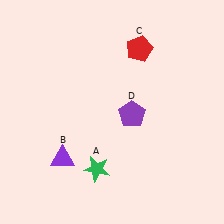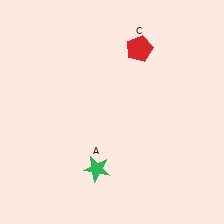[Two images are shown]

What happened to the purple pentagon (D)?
The purple pentagon (D) was removed in Image 2. It was in the bottom-right area of Image 1.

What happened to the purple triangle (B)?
The purple triangle (B) was removed in Image 2. It was in the bottom-left area of Image 1.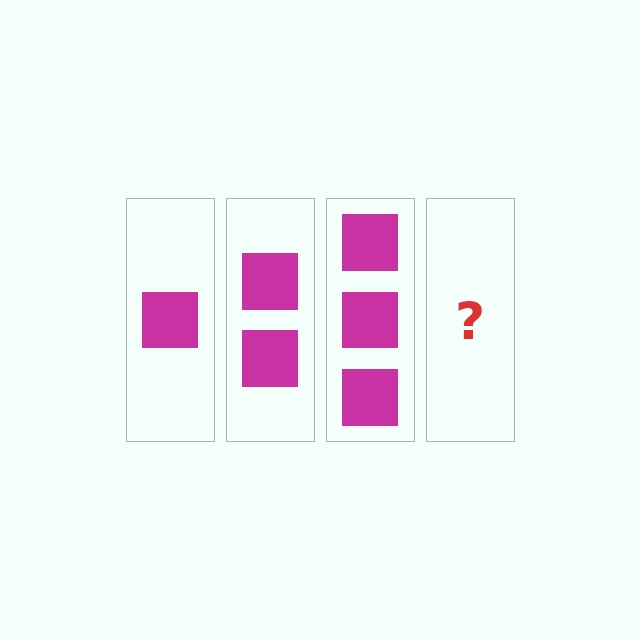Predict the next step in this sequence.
The next step is 4 squares.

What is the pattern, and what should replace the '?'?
The pattern is that each step adds one more square. The '?' should be 4 squares.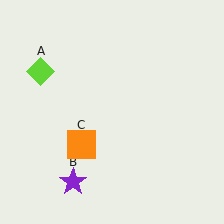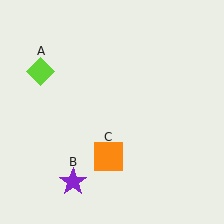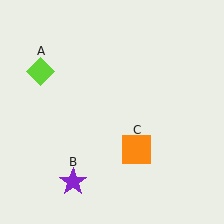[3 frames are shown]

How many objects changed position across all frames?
1 object changed position: orange square (object C).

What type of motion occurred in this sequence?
The orange square (object C) rotated counterclockwise around the center of the scene.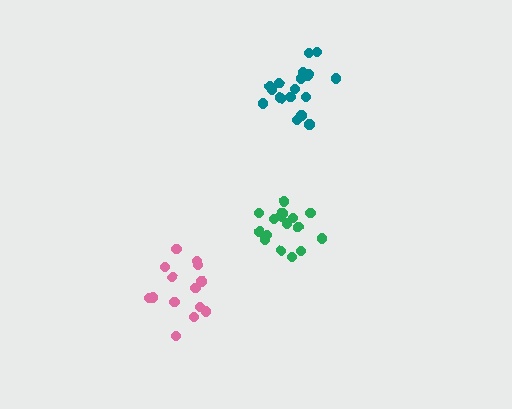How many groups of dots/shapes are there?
There are 3 groups.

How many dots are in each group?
Group 1: 16 dots, Group 2: 18 dots, Group 3: 14 dots (48 total).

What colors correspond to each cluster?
The clusters are colored: green, teal, pink.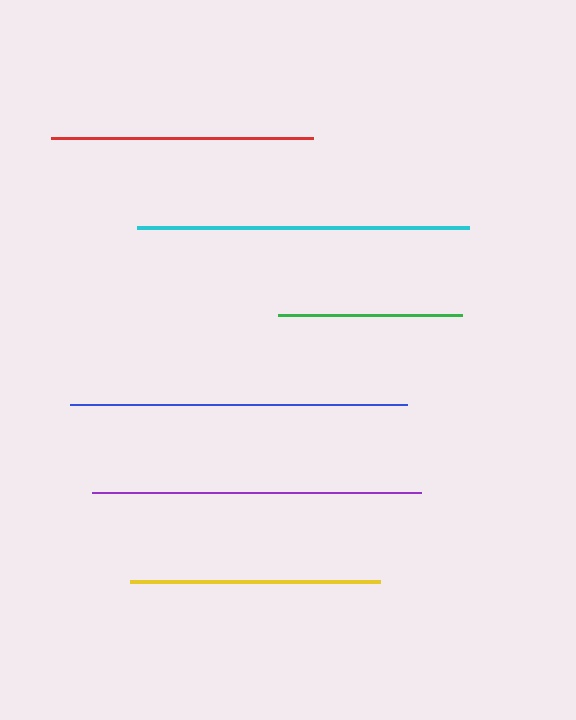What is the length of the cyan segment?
The cyan segment is approximately 332 pixels long.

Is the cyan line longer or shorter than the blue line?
The blue line is longer than the cyan line.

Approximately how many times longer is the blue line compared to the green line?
The blue line is approximately 1.8 times the length of the green line.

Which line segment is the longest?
The blue line is the longest at approximately 337 pixels.